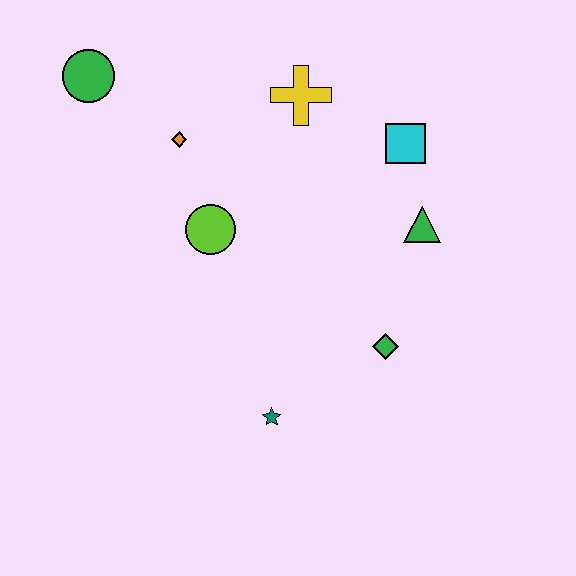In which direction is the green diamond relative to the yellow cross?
The green diamond is below the yellow cross.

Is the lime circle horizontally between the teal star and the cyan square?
No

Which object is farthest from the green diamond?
The green circle is farthest from the green diamond.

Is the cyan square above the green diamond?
Yes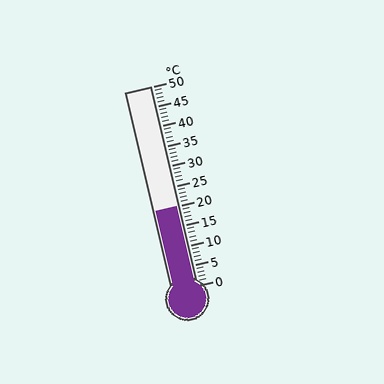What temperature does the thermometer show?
The thermometer shows approximately 20°C.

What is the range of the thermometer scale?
The thermometer scale ranges from 0°C to 50°C.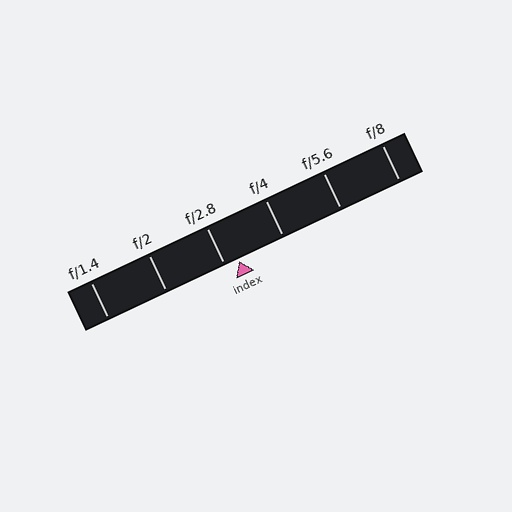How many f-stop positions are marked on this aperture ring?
There are 6 f-stop positions marked.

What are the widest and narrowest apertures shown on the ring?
The widest aperture shown is f/1.4 and the narrowest is f/8.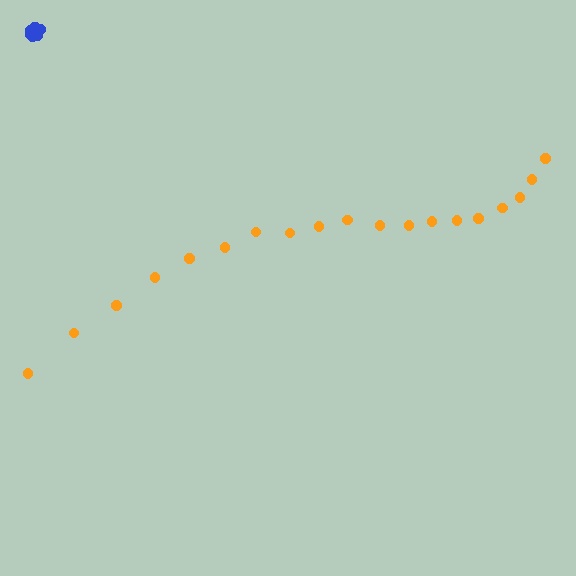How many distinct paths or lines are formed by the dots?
There are 2 distinct paths.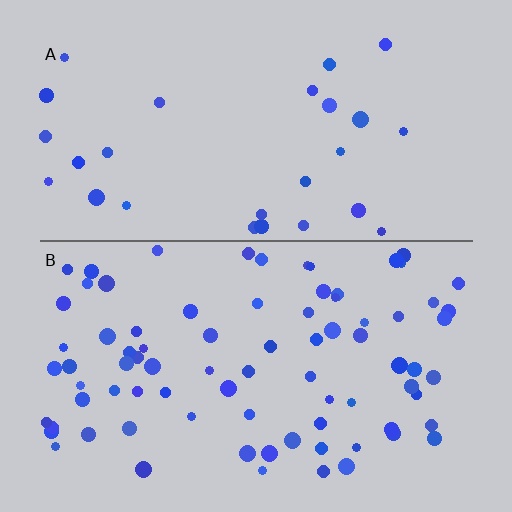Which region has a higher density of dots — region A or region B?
B (the bottom).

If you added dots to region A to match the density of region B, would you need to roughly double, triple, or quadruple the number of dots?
Approximately triple.